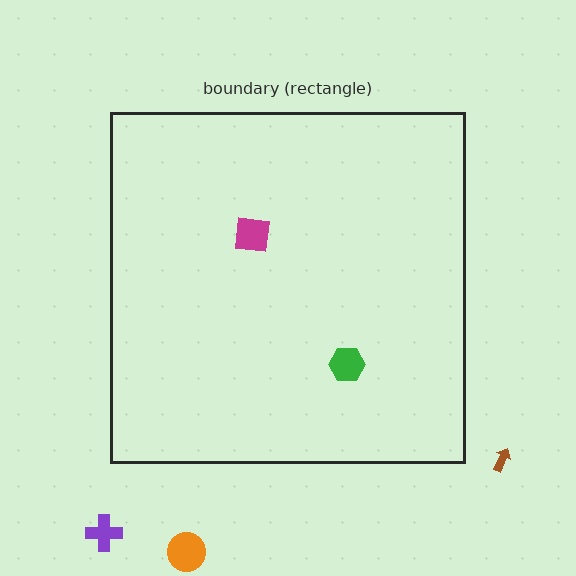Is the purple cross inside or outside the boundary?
Outside.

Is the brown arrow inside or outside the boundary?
Outside.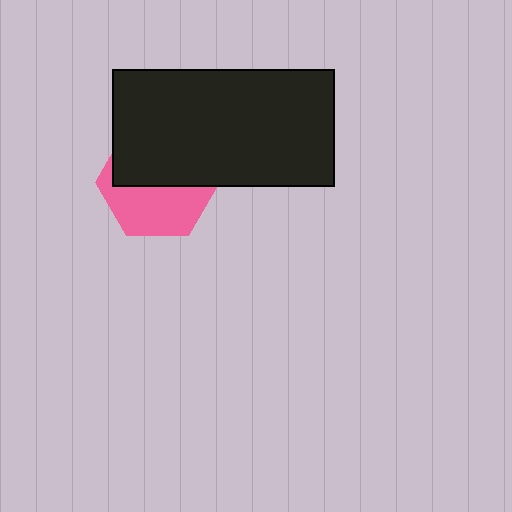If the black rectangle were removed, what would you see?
You would see the complete pink hexagon.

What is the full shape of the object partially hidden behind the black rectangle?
The partially hidden object is a pink hexagon.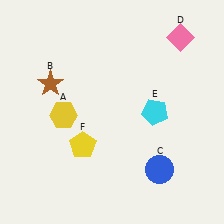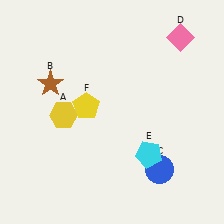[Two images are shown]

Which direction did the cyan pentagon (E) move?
The cyan pentagon (E) moved down.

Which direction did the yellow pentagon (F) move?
The yellow pentagon (F) moved up.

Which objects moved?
The objects that moved are: the cyan pentagon (E), the yellow pentagon (F).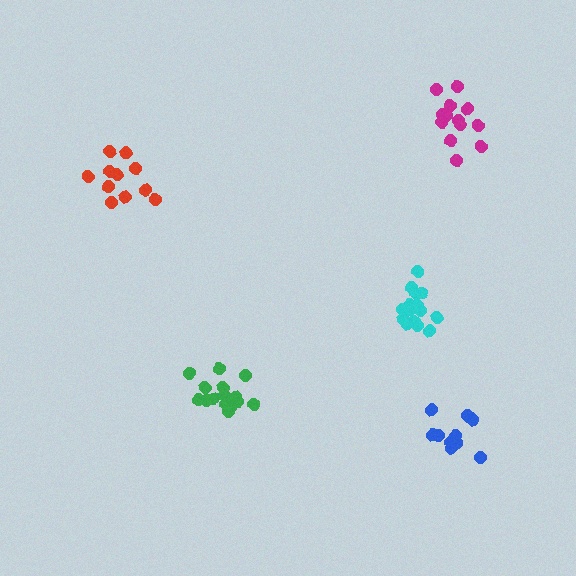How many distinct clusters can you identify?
There are 5 distinct clusters.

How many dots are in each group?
Group 1: 11 dots, Group 2: 15 dots, Group 3: 11 dots, Group 4: 13 dots, Group 5: 15 dots (65 total).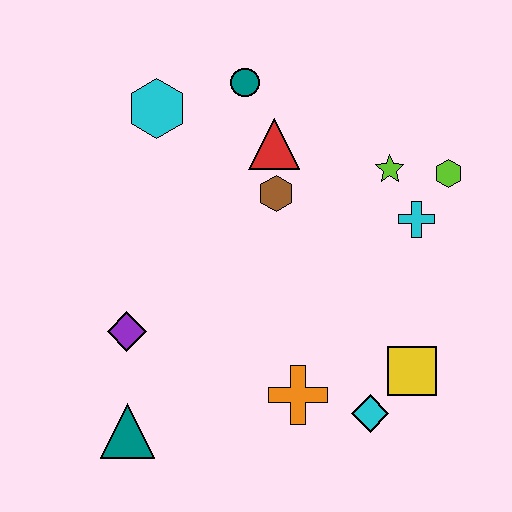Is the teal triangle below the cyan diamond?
Yes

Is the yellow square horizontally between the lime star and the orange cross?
No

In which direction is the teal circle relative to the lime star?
The teal circle is to the left of the lime star.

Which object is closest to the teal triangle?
The purple diamond is closest to the teal triangle.